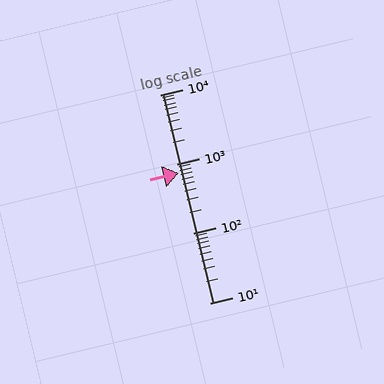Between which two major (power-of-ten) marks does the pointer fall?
The pointer is between 100 and 1000.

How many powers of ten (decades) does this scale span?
The scale spans 3 decades, from 10 to 10000.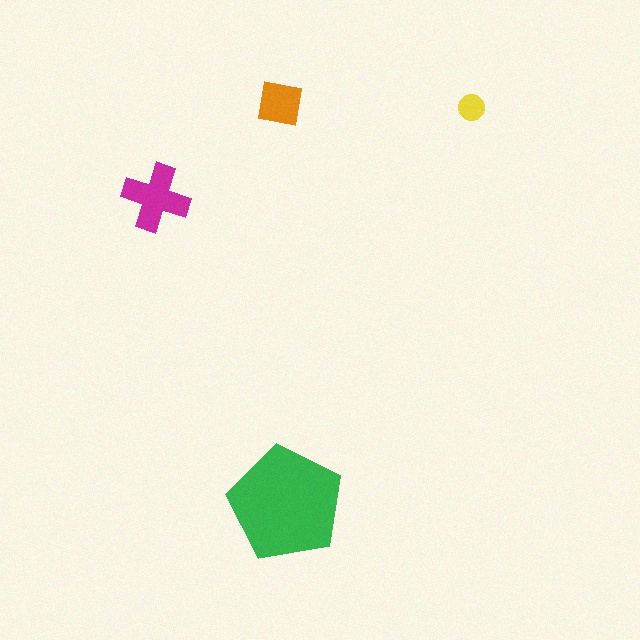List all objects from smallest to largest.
The yellow circle, the orange square, the magenta cross, the green pentagon.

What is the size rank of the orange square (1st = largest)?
3rd.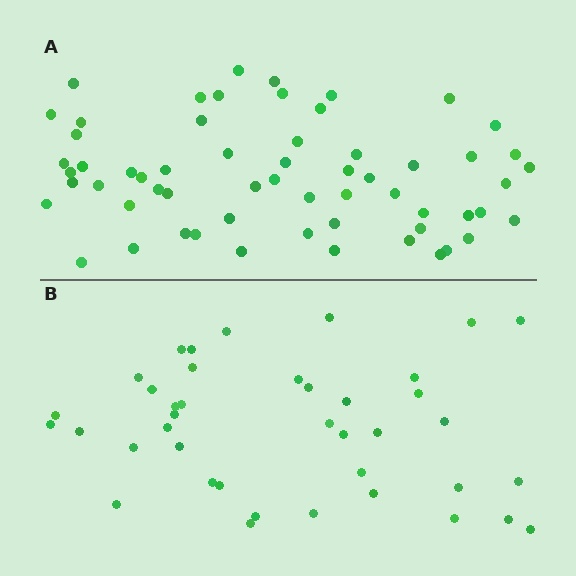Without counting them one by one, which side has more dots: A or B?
Region A (the top region) has more dots.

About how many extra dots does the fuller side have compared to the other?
Region A has approximately 20 more dots than region B.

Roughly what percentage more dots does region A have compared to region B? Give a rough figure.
About 50% more.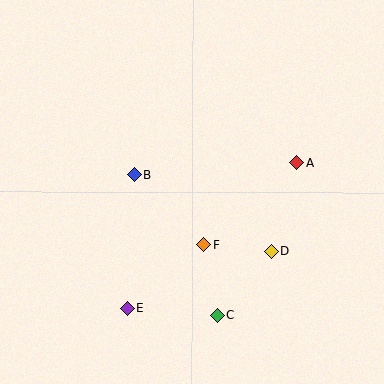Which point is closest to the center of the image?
Point F at (204, 245) is closest to the center.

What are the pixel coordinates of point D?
Point D is at (271, 252).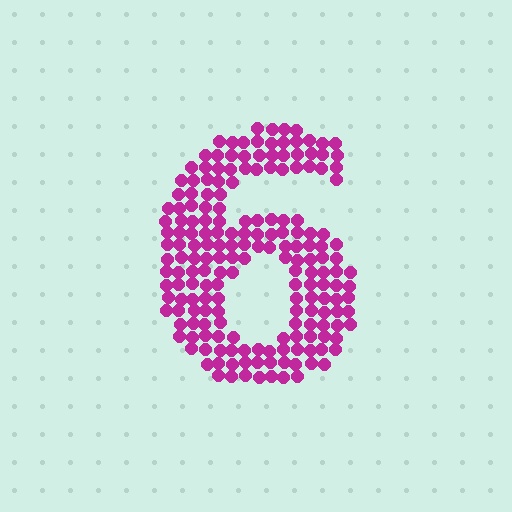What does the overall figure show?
The overall figure shows the digit 6.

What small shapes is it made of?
It is made of small circles.